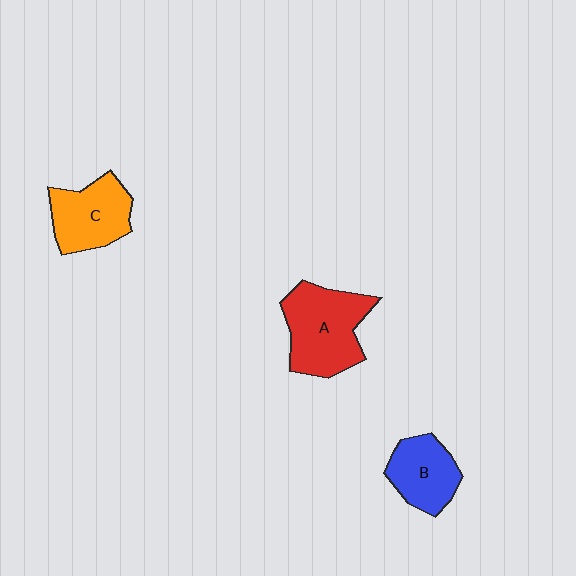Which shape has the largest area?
Shape A (red).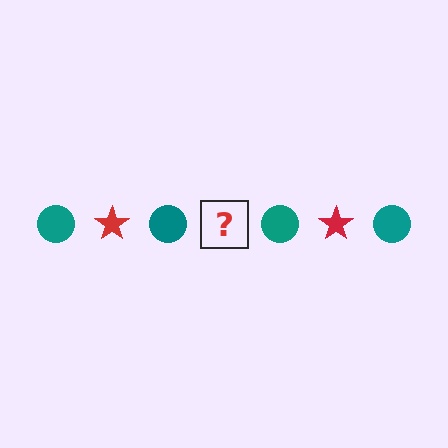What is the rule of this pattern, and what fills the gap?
The rule is that the pattern alternates between teal circle and red star. The gap should be filled with a red star.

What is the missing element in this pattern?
The missing element is a red star.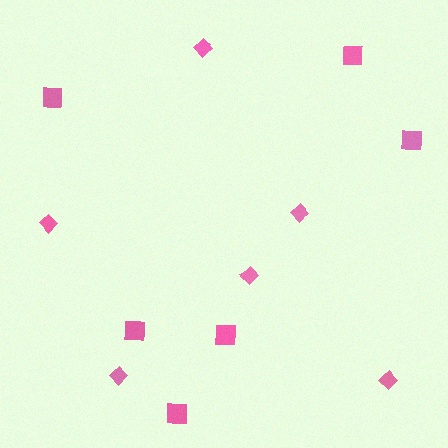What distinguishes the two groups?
There are 2 groups: one group of diamonds (6) and one group of squares (6).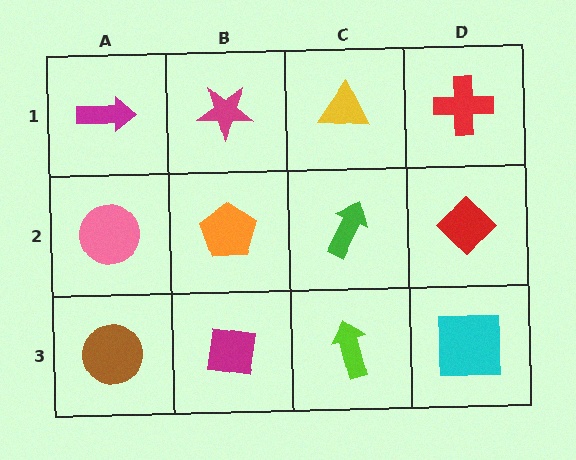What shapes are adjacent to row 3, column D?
A red diamond (row 2, column D), a lime arrow (row 3, column C).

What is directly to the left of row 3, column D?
A lime arrow.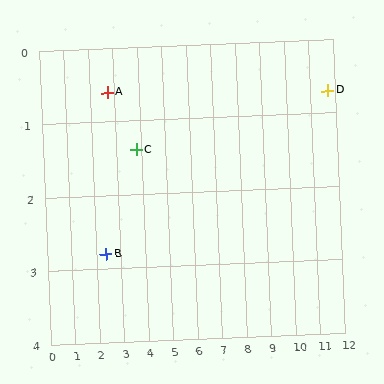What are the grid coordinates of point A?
Point A is at approximately (2.7, 0.6).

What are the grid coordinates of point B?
Point B is at approximately (2.4, 2.8).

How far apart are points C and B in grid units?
Points C and B are about 2.0 grid units apart.